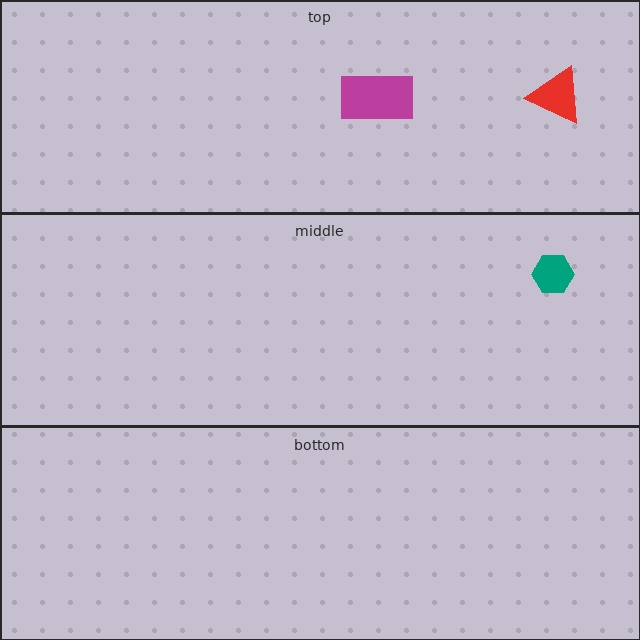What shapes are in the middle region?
The teal hexagon.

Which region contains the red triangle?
The top region.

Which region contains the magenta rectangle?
The top region.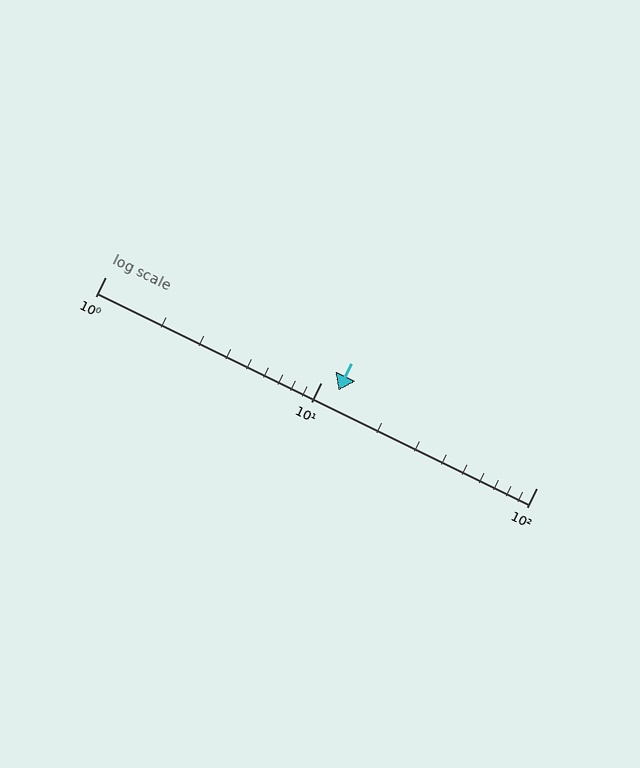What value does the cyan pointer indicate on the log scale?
The pointer indicates approximately 12.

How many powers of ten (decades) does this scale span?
The scale spans 2 decades, from 1 to 100.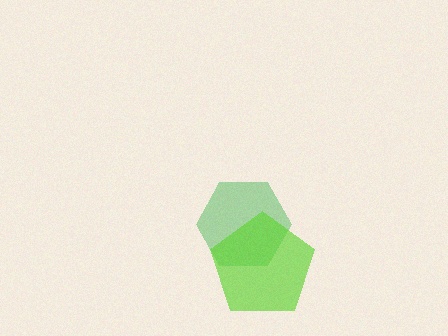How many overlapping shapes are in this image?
There are 2 overlapping shapes in the image.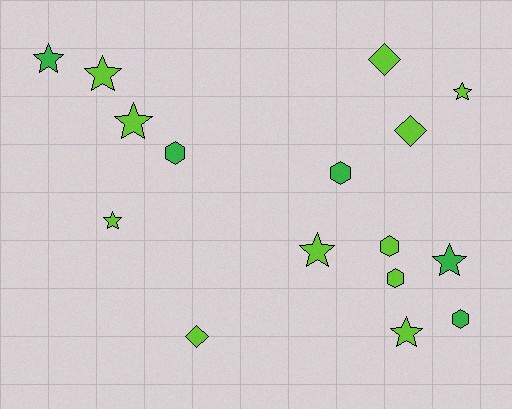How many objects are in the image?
There are 16 objects.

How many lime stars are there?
There are 6 lime stars.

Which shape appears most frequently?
Star, with 8 objects.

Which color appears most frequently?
Lime, with 11 objects.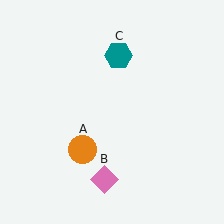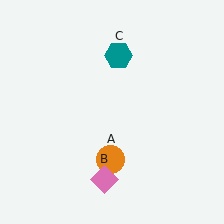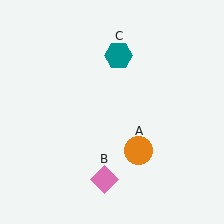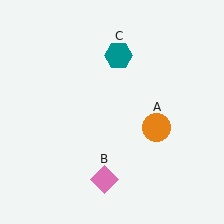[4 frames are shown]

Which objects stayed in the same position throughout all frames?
Pink diamond (object B) and teal hexagon (object C) remained stationary.